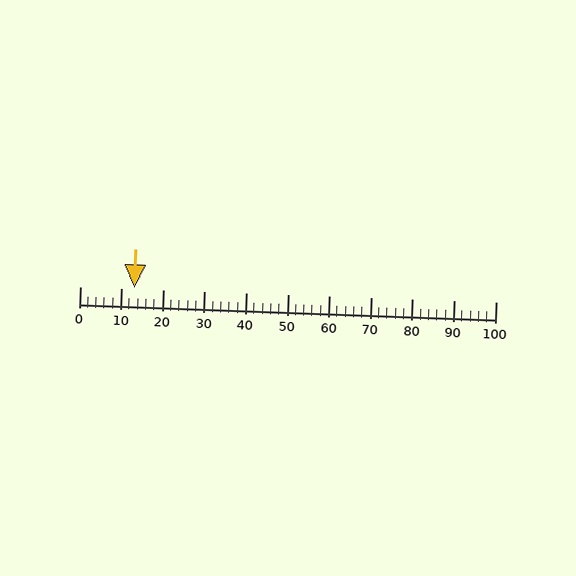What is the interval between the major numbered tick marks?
The major tick marks are spaced 10 units apart.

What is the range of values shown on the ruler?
The ruler shows values from 0 to 100.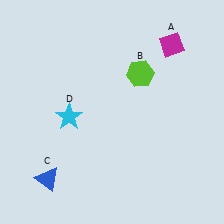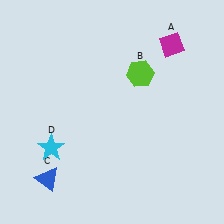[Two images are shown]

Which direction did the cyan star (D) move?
The cyan star (D) moved down.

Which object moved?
The cyan star (D) moved down.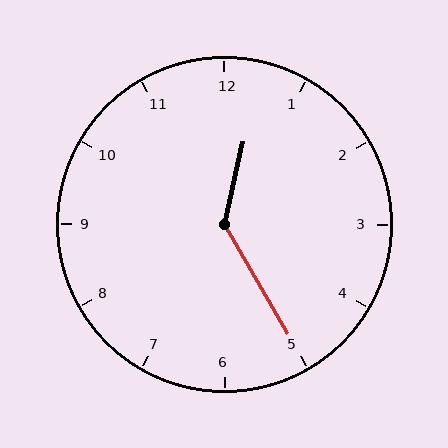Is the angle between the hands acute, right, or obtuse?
It is obtuse.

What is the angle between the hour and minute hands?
Approximately 138 degrees.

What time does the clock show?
12:25.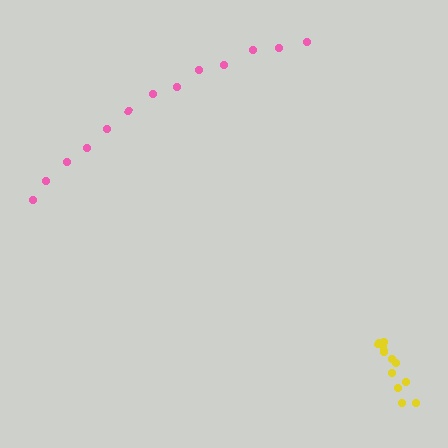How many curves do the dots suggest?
There are 2 distinct paths.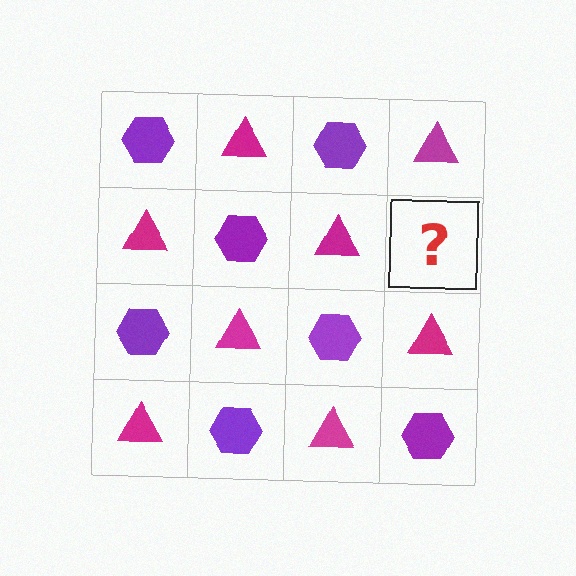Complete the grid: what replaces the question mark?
The question mark should be replaced with a purple hexagon.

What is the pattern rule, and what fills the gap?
The rule is that it alternates purple hexagon and magenta triangle in a checkerboard pattern. The gap should be filled with a purple hexagon.